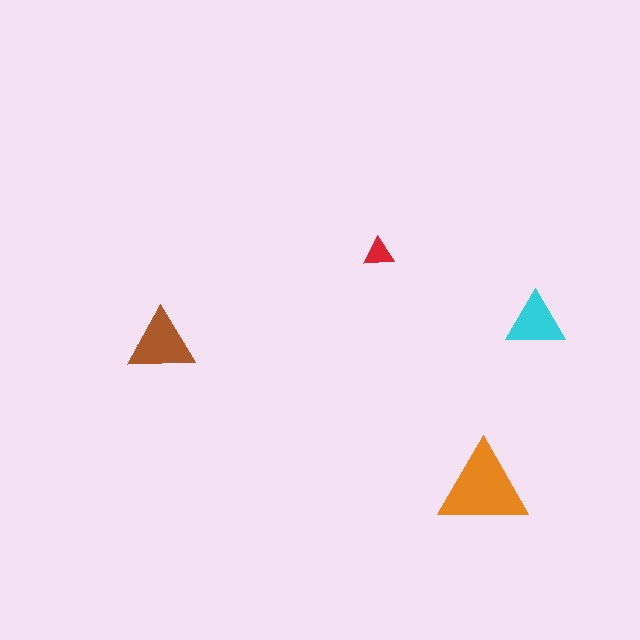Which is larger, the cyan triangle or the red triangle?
The cyan one.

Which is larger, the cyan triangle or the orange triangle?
The orange one.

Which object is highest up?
The red triangle is topmost.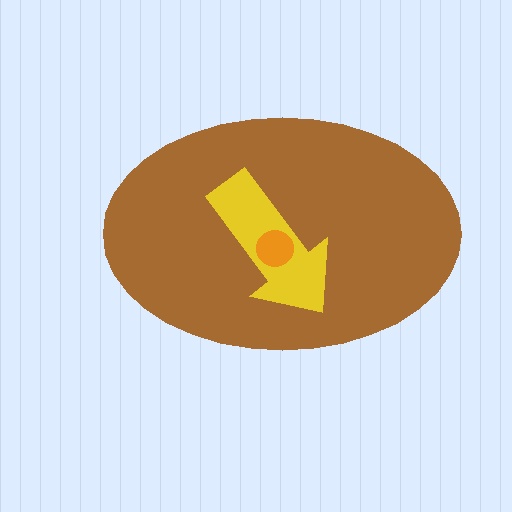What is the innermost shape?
The orange circle.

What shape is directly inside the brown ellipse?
The yellow arrow.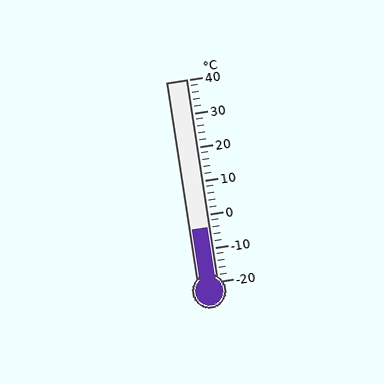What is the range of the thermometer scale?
The thermometer scale ranges from -20°C to 40°C.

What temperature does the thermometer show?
The thermometer shows approximately -4°C.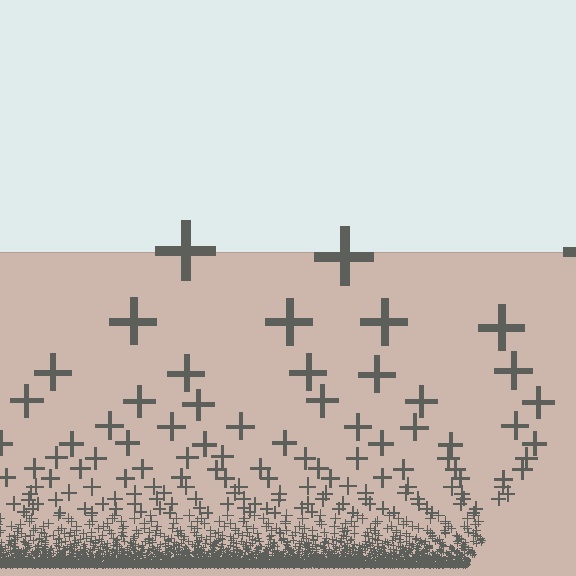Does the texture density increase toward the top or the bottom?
Density increases toward the bottom.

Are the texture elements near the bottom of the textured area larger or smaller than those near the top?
Smaller. The gradient is inverted — elements near the bottom are smaller and denser.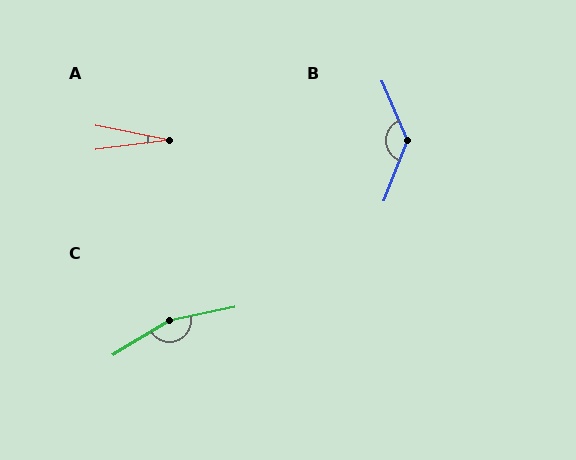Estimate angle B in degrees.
Approximately 135 degrees.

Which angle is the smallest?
A, at approximately 19 degrees.